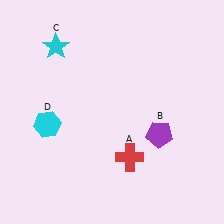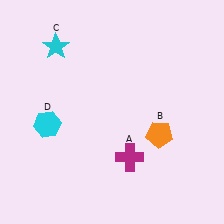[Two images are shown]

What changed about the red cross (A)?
In Image 1, A is red. In Image 2, it changed to magenta.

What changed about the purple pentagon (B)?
In Image 1, B is purple. In Image 2, it changed to orange.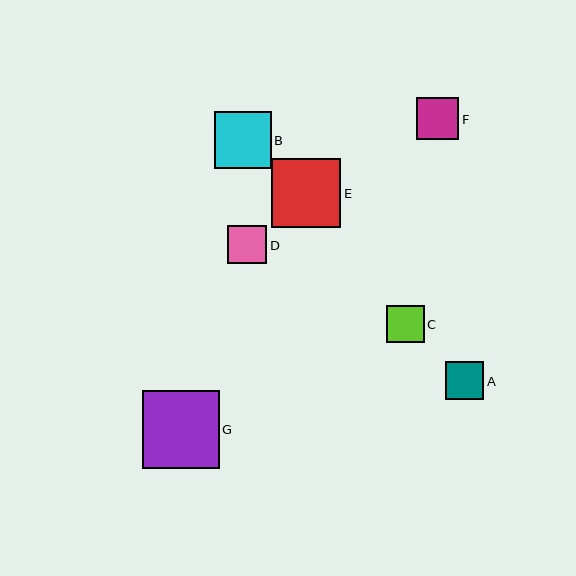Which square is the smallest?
Square C is the smallest with a size of approximately 37 pixels.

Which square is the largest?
Square G is the largest with a size of approximately 77 pixels.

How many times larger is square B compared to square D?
Square B is approximately 1.5 times the size of square D.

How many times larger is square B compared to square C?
Square B is approximately 1.5 times the size of square C.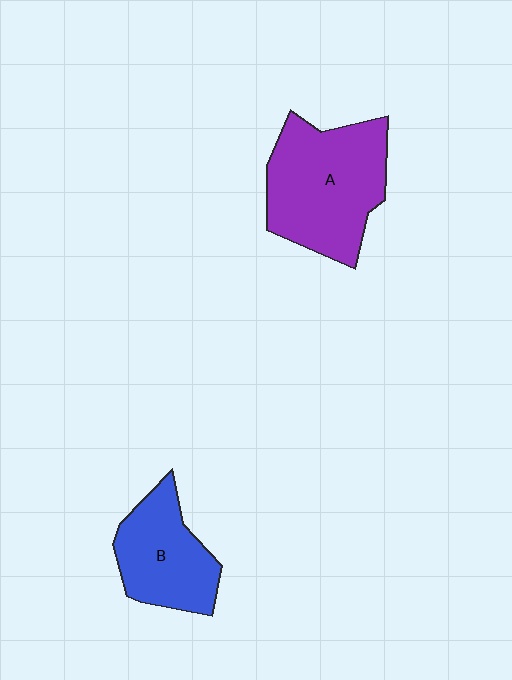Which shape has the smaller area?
Shape B (blue).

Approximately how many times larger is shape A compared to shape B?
Approximately 1.5 times.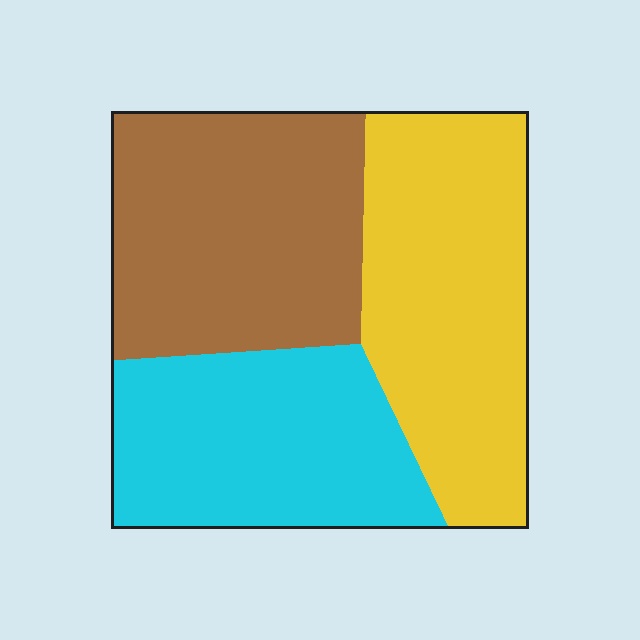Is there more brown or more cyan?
Brown.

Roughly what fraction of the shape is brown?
Brown takes up about one third (1/3) of the shape.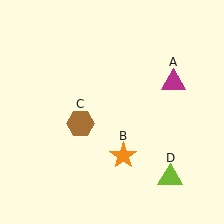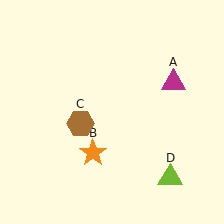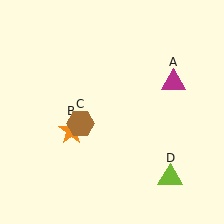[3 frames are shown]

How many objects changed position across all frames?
1 object changed position: orange star (object B).